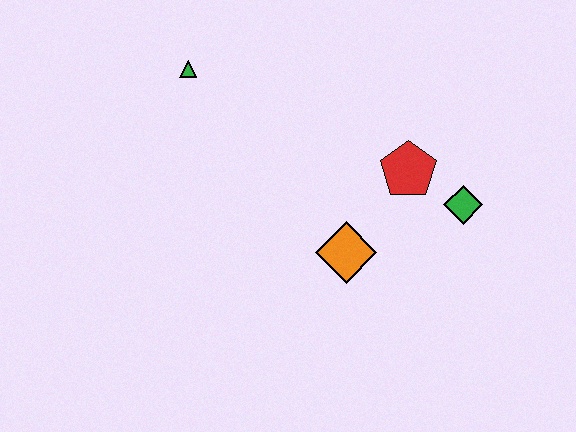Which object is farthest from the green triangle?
The green diamond is farthest from the green triangle.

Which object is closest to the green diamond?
The red pentagon is closest to the green diamond.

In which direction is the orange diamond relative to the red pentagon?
The orange diamond is below the red pentagon.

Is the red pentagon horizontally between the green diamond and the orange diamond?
Yes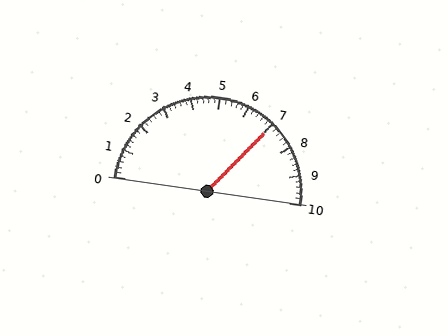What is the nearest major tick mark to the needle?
The nearest major tick mark is 7.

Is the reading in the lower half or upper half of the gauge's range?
The reading is in the upper half of the range (0 to 10).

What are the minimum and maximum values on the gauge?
The gauge ranges from 0 to 10.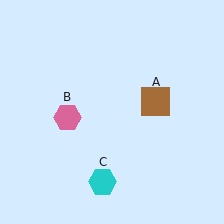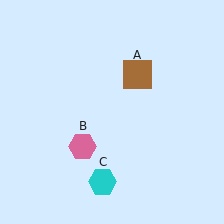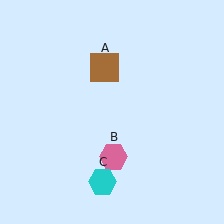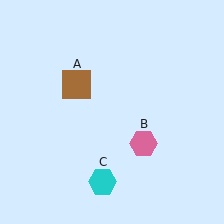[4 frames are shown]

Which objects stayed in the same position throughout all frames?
Cyan hexagon (object C) remained stationary.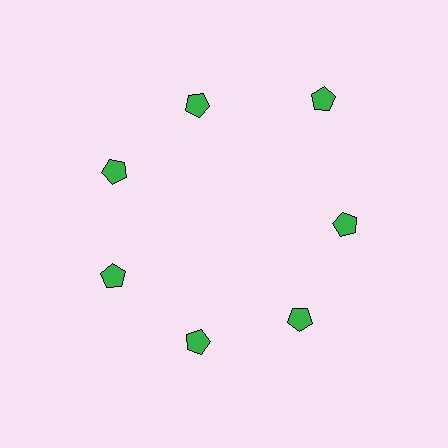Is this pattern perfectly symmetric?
No. The 7 green pentagons are arranged in a ring, but one element near the 1 o'clock position is pushed outward from the center, breaking the 7-fold rotational symmetry.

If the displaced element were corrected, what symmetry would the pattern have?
It would have 7-fold rotational symmetry — the pattern would map onto itself every 51 degrees.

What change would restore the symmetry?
The symmetry would be restored by moving it inward, back onto the ring so that all 7 pentagons sit at equal angles and equal distance from the center.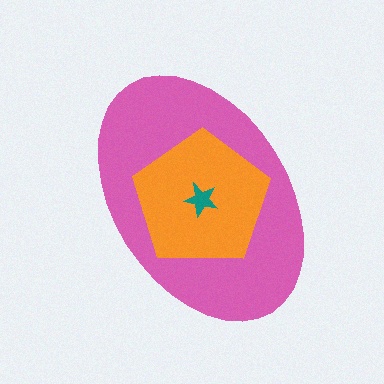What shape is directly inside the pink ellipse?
The orange pentagon.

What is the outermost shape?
The pink ellipse.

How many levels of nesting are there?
3.